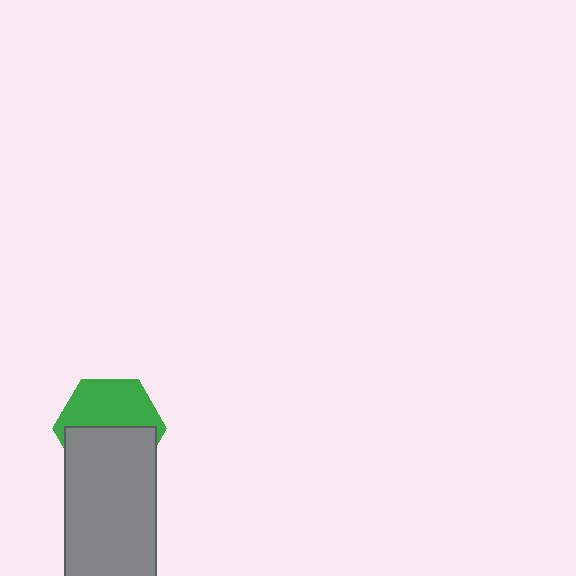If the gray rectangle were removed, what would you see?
You would see the complete green hexagon.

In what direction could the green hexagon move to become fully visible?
The green hexagon could move up. That would shift it out from behind the gray rectangle entirely.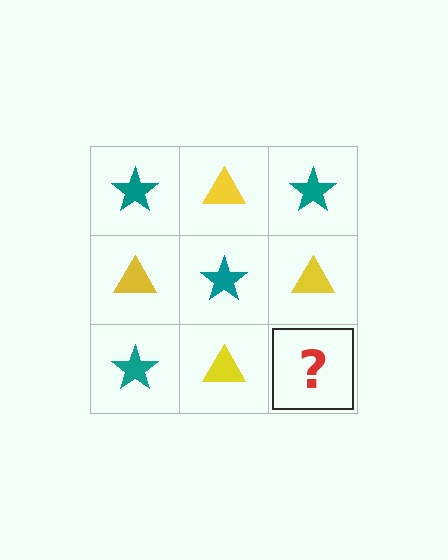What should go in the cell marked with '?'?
The missing cell should contain a teal star.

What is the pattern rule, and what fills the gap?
The rule is that it alternates teal star and yellow triangle in a checkerboard pattern. The gap should be filled with a teal star.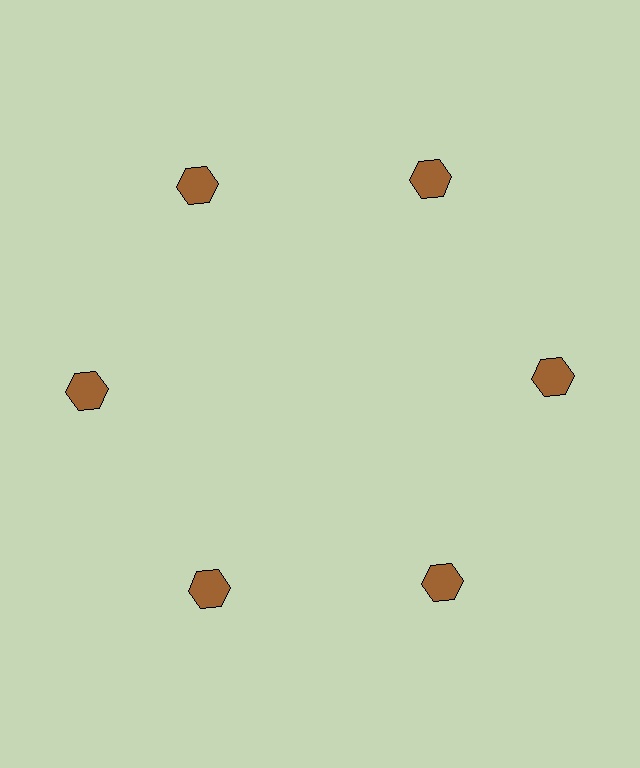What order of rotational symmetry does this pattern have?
This pattern has 6-fold rotational symmetry.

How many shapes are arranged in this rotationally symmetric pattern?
There are 6 shapes, arranged in 6 groups of 1.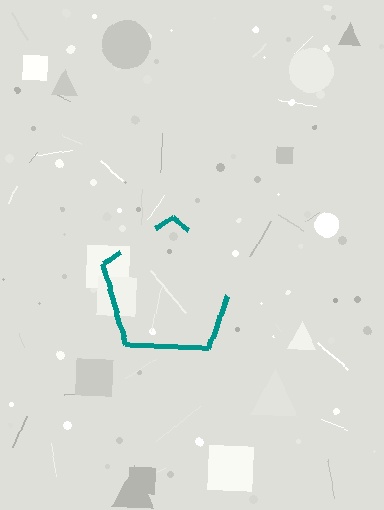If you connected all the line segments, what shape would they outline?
They would outline a pentagon.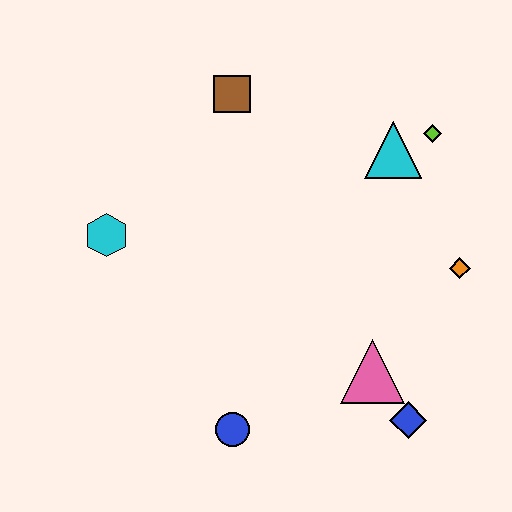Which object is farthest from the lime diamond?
The blue circle is farthest from the lime diamond.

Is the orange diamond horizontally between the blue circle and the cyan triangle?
No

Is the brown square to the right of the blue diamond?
No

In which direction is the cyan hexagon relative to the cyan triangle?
The cyan hexagon is to the left of the cyan triangle.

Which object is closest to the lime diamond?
The cyan triangle is closest to the lime diamond.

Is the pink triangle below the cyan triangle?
Yes